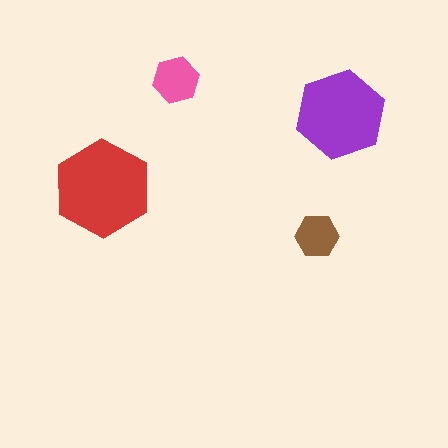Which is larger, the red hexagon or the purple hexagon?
The red one.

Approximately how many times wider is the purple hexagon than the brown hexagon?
About 2 times wider.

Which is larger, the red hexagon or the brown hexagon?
The red one.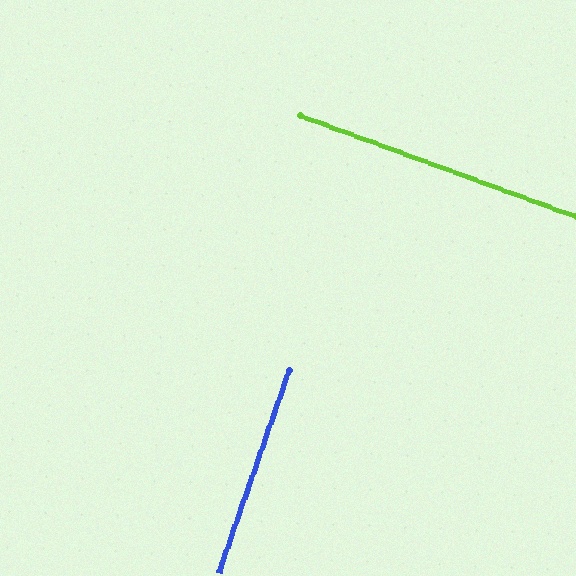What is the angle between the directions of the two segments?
Approximately 89 degrees.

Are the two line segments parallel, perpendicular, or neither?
Perpendicular — they meet at approximately 89°.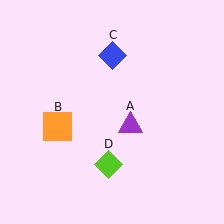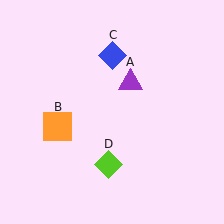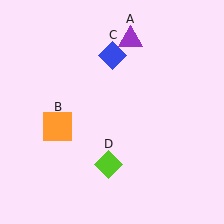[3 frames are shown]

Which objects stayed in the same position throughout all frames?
Orange square (object B) and blue diamond (object C) and lime diamond (object D) remained stationary.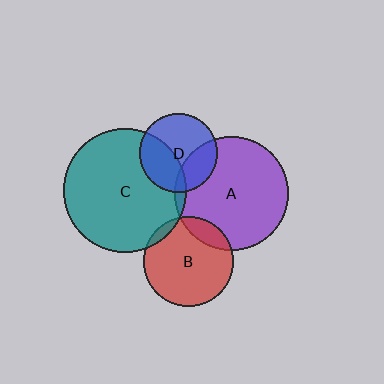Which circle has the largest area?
Circle C (teal).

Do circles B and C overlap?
Yes.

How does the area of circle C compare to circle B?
Approximately 1.9 times.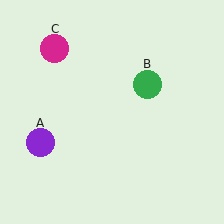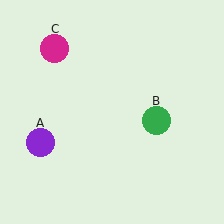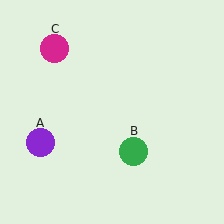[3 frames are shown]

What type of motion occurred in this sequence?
The green circle (object B) rotated clockwise around the center of the scene.